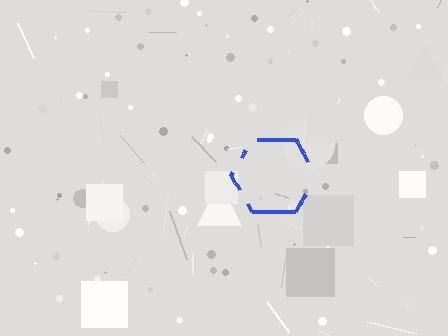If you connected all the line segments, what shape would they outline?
They would outline a hexagon.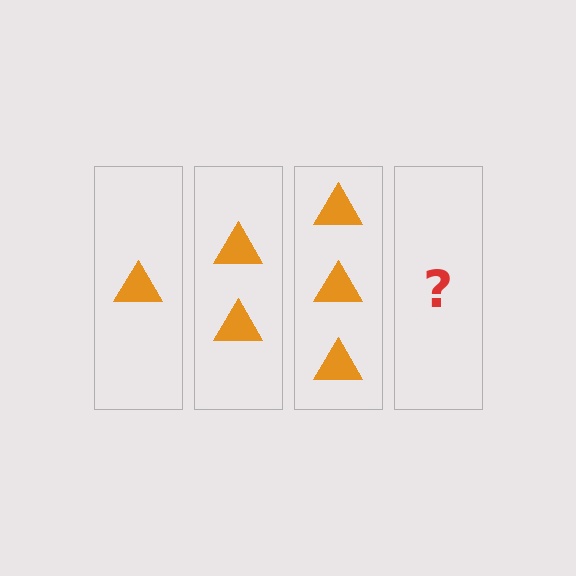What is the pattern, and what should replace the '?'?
The pattern is that each step adds one more triangle. The '?' should be 4 triangles.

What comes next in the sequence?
The next element should be 4 triangles.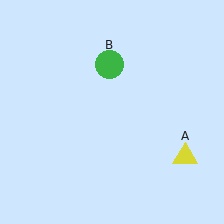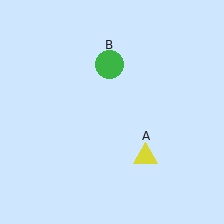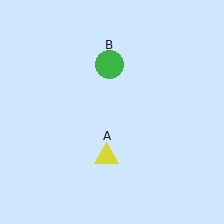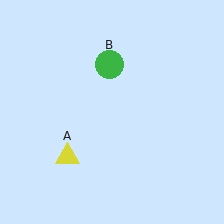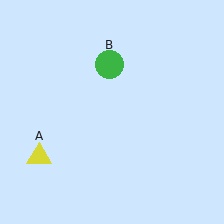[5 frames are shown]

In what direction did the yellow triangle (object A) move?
The yellow triangle (object A) moved left.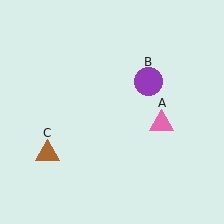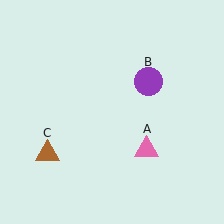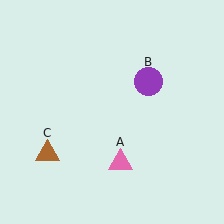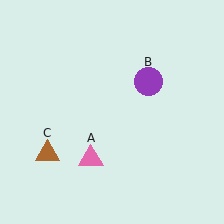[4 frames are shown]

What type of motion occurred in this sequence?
The pink triangle (object A) rotated clockwise around the center of the scene.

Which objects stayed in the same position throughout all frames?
Purple circle (object B) and brown triangle (object C) remained stationary.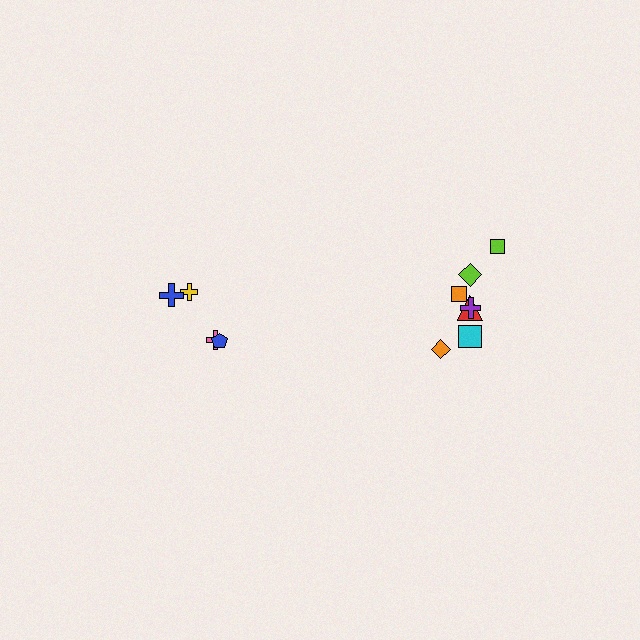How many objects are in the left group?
There are 4 objects.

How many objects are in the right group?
There are 7 objects.